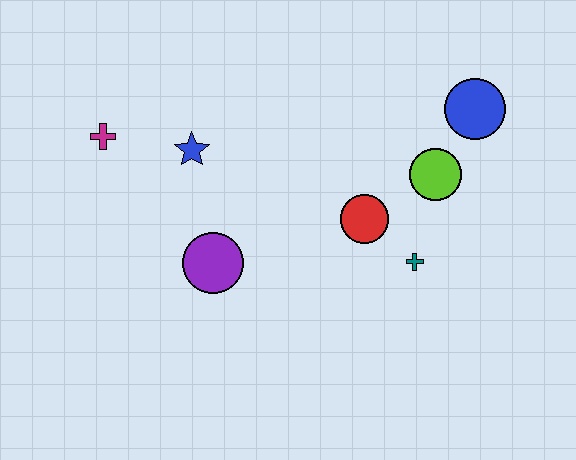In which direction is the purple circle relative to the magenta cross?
The purple circle is below the magenta cross.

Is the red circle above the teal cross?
Yes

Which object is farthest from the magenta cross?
The blue circle is farthest from the magenta cross.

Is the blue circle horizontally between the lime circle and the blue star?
No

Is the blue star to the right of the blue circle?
No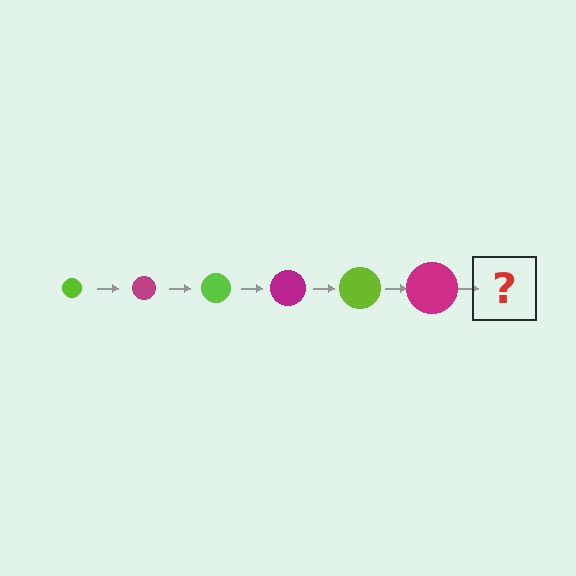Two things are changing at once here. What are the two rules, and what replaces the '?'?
The two rules are that the circle grows larger each step and the color cycles through lime and magenta. The '?' should be a lime circle, larger than the previous one.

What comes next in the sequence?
The next element should be a lime circle, larger than the previous one.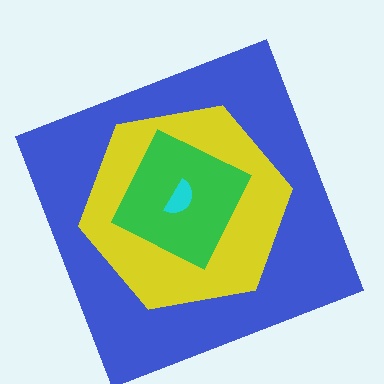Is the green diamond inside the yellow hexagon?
Yes.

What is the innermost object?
The cyan semicircle.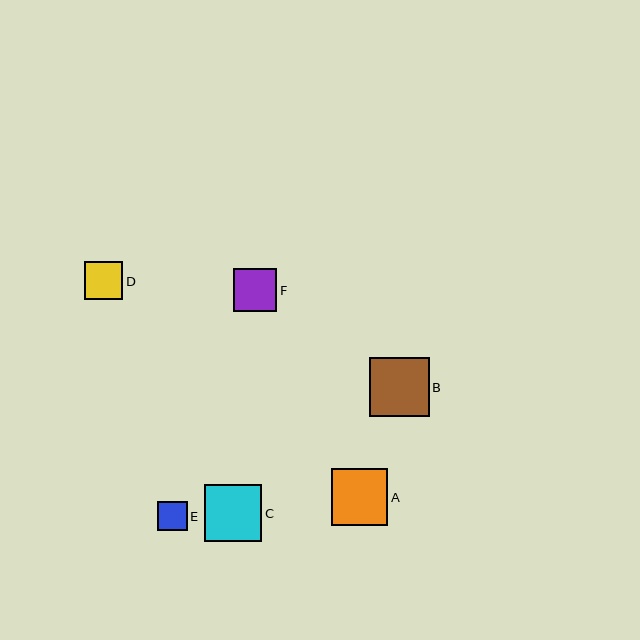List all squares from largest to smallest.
From largest to smallest: B, C, A, F, D, E.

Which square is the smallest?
Square E is the smallest with a size of approximately 29 pixels.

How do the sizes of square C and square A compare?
Square C and square A are approximately the same size.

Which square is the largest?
Square B is the largest with a size of approximately 60 pixels.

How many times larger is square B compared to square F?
Square B is approximately 1.4 times the size of square F.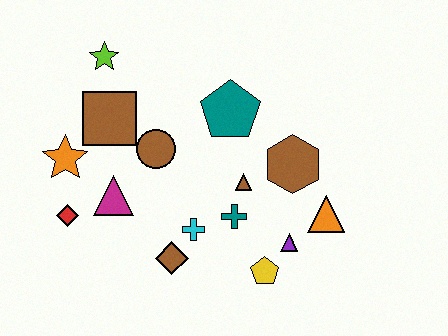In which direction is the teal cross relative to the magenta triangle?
The teal cross is to the right of the magenta triangle.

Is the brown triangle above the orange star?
No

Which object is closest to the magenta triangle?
The red diamond is closest to the magenta triangle.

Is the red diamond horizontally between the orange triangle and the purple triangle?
No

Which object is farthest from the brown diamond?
The lime star is farthest from the brown diamond.